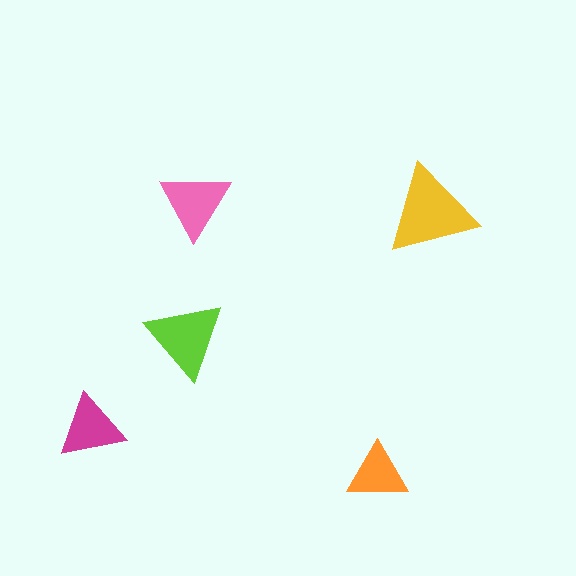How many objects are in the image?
There are 5 objects in the image.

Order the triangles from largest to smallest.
the yellow one, the lime one, the pink one, the magenta one, the orange one.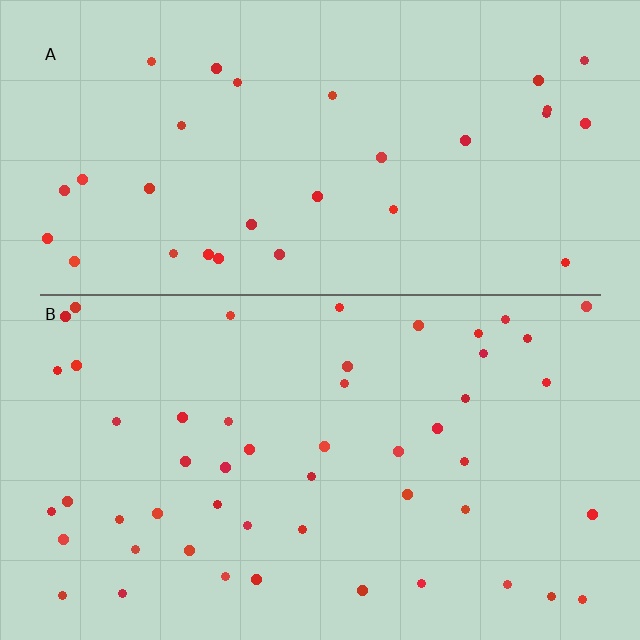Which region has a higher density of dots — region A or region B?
B (the bottom).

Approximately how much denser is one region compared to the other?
Approximately 1.6× — region B over region A.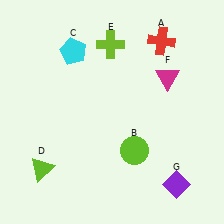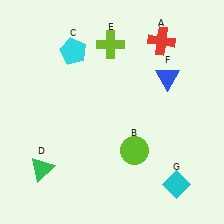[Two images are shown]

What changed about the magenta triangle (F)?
In Image 1, F is magenta. In Image 2, it changed to blue.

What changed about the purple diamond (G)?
In Image 1, G is purple. In Image 2, it changed to cyan.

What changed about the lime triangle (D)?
In Image 1, D is lime. In Image 2, it changed to green.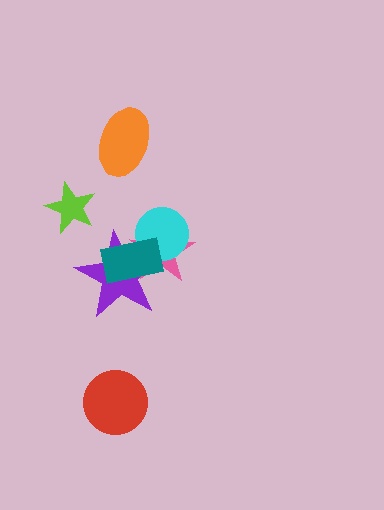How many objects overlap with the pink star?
3 objects overlap with the pink star.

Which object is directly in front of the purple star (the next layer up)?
The cyan circle is directly in front of the purple star.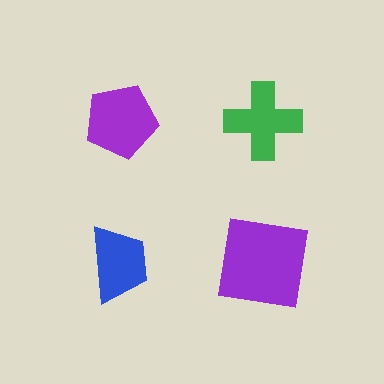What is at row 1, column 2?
A green cross.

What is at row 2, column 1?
A blue trapezoid.